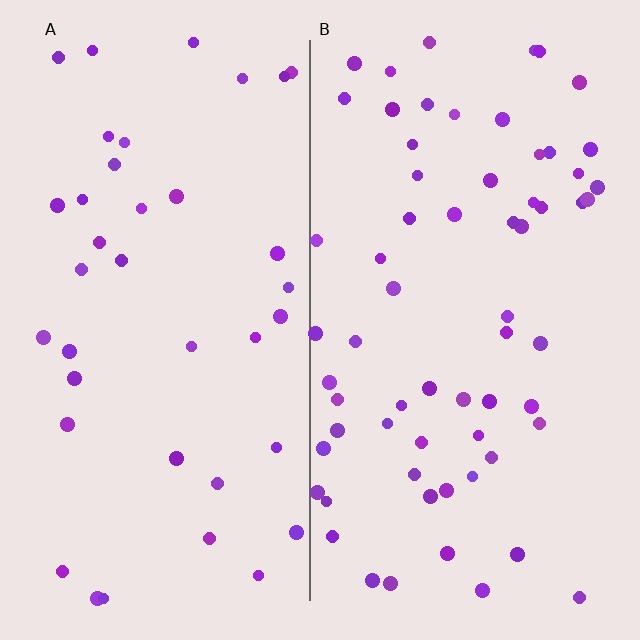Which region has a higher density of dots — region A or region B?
B (the right).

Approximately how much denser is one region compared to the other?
Approximately 1.7× — region B over region A.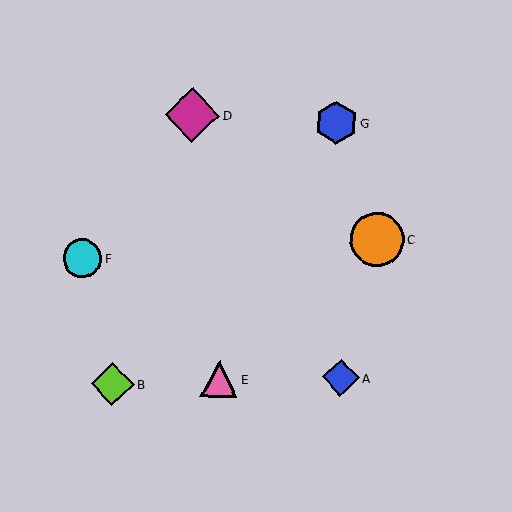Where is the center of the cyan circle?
The center of the cyan circle is at (82, 258).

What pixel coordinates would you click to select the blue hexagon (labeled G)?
Click at (336, 122) to select the blue hexagon G.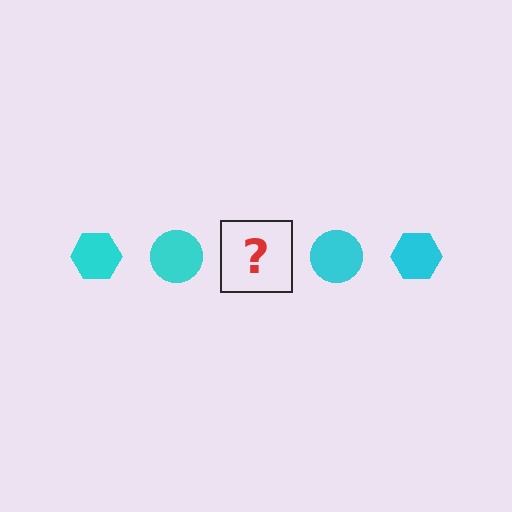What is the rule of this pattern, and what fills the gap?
The rule is that the pattern cycles through hexagon, circle shapes in cyan. The gap should be filled with a cyan hexagon.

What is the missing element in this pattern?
The missing element is a cyan hexagon.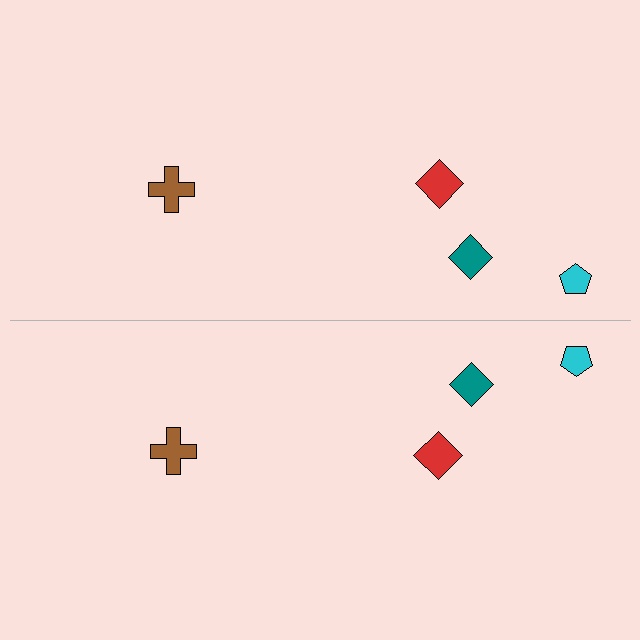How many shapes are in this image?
There are 8 shapes in this image.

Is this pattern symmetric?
Yes, this pattern has bilateral (reflection) symmetry.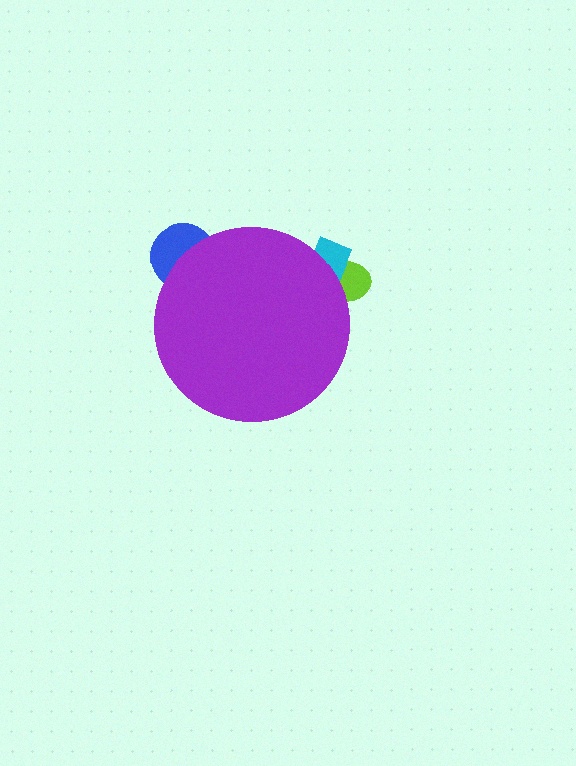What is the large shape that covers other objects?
A purple circle.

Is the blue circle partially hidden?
Yes, the blue circle is partially hidden behind the purple circle.